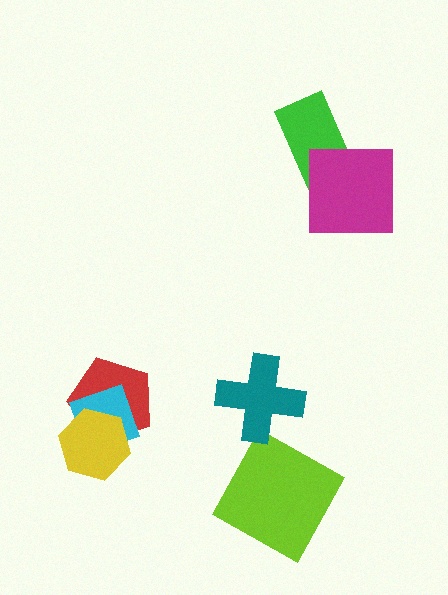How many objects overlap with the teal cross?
0 objects overlap with the teal cross.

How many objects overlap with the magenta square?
1 object overlaps with the magenta square.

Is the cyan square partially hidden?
Yes, it is partially covered by another shape.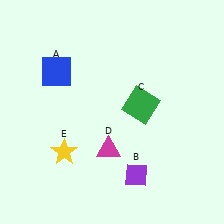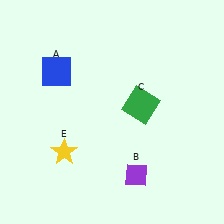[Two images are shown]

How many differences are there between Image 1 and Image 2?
There is 1 difference between the two images.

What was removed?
The magenta triangle (D) was removed in Image 2.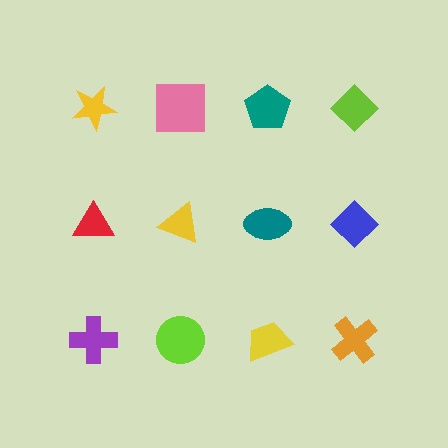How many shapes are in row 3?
4 shapes.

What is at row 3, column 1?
A purple cross.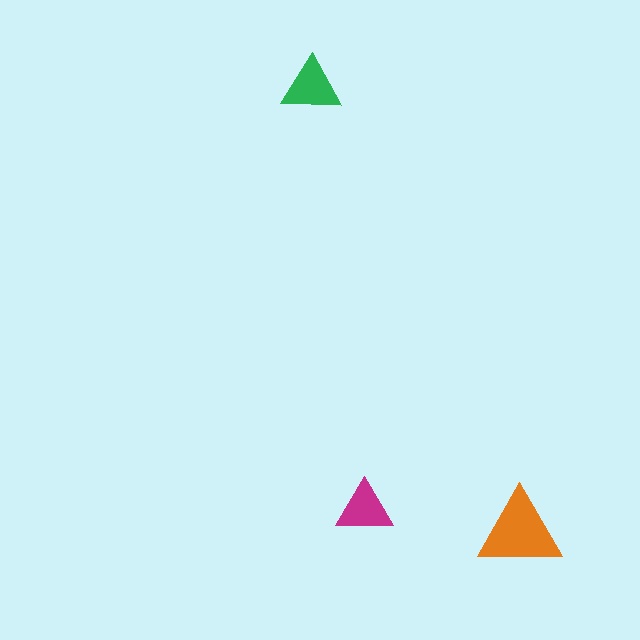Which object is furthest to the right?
The orange triangle is rightmost.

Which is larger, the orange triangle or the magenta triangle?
The orange one.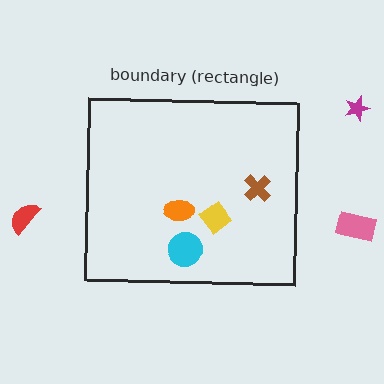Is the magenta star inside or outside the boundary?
Outside.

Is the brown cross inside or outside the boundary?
Inside.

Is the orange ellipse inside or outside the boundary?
Inside.